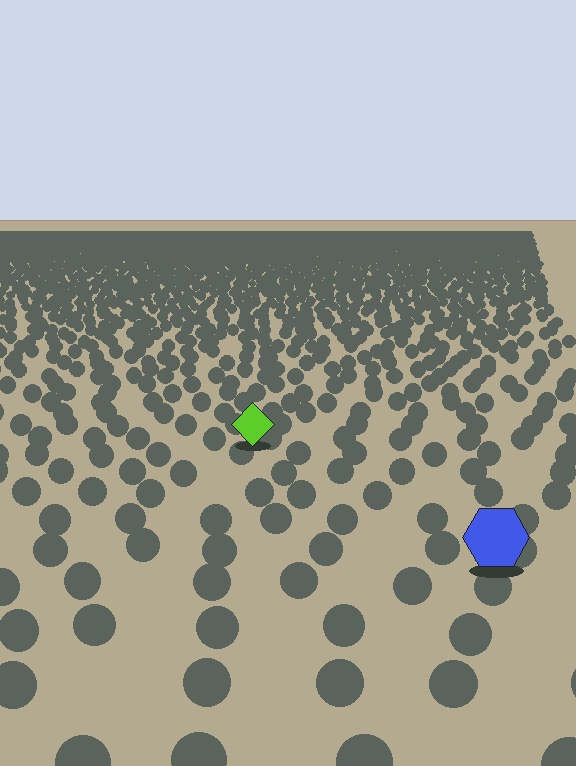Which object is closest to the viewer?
The blue hexagon is closest. The texture marks near it are larger and more spread out.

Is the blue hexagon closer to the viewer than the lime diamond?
Yes. The blue hexagon is closer — you can tell from the texture gradient: the ground texture is coarser near it.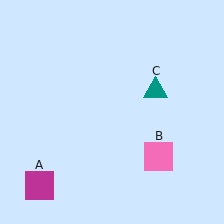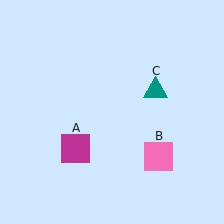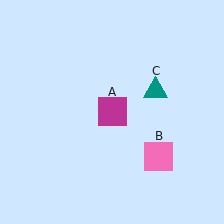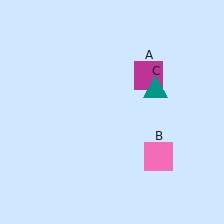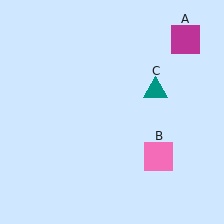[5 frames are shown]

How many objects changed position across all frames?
1 object changed position: magenta square (object A).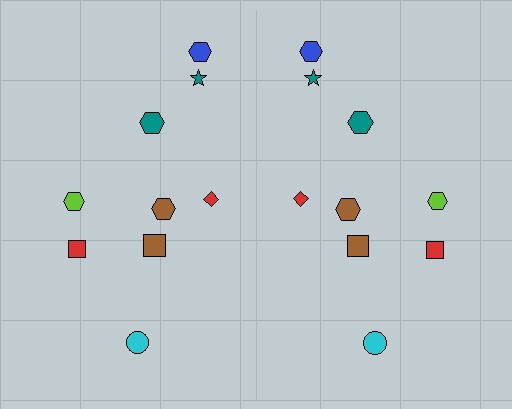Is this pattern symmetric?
Yes, this pattern has bilateral (reflection) symmetry.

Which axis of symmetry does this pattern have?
The pattern has a vertical axis of symmetry running through the center of the image.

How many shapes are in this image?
There are 18 shapes in this image.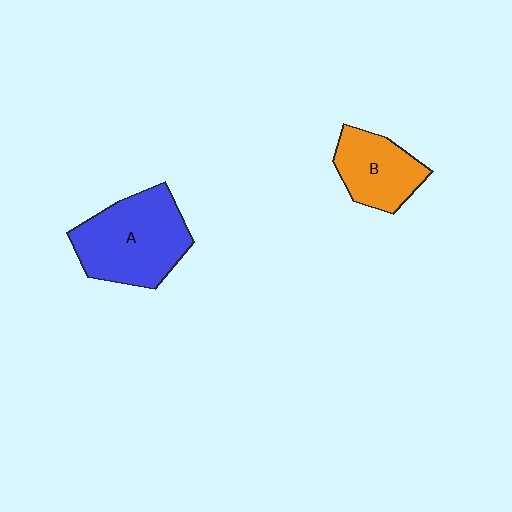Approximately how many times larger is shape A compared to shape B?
Approximately 1.6 times.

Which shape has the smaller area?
Shape B (orange).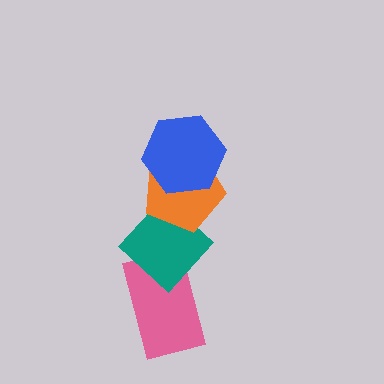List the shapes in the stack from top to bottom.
From top to bottom: the blue hexagon, the orange pentagon, the teal diamond, the pink rectangle.